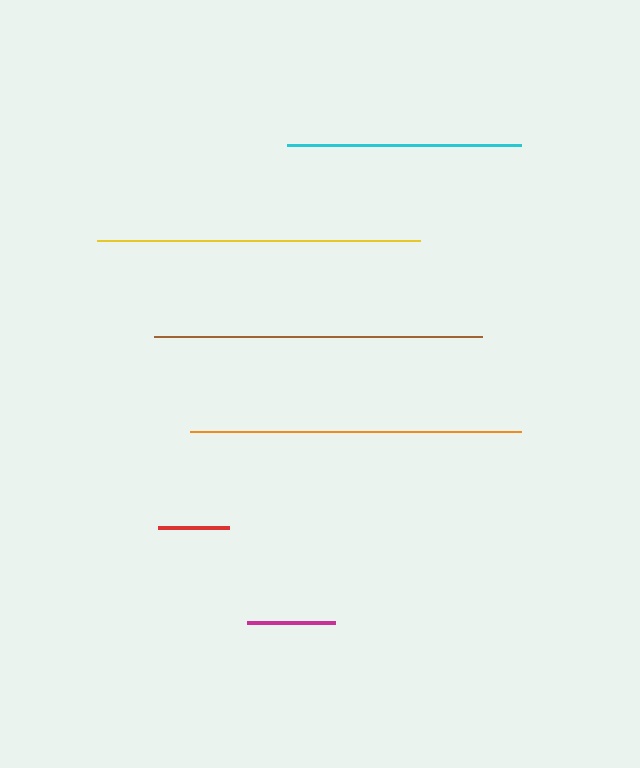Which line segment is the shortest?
The red line is the shortest at approximately 70 pixels.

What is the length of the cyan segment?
The cyan segment is approximately 234 pixels long.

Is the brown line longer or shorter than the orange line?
The orange line is longer than the brown line.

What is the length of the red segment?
The red segment is approximately 70 pixels long.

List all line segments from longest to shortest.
From longest to shortest: orange, brown, yellow, cyan, magenta, red.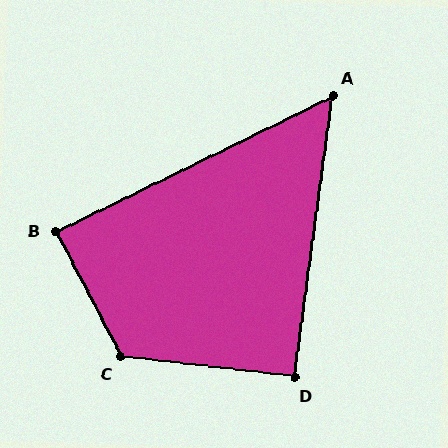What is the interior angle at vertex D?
Approximately 91 degrees (approximately right).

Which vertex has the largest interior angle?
C, at approximately 124 degrees.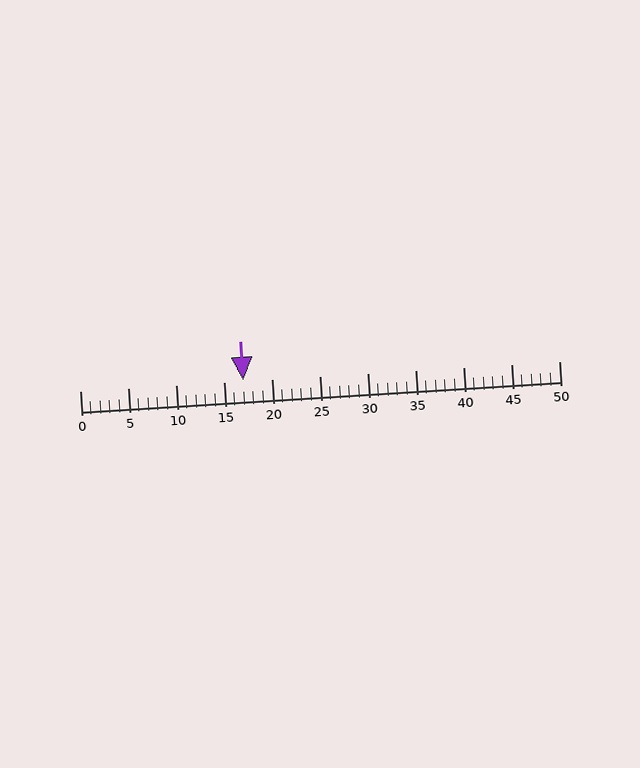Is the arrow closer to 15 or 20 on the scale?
The arrow is closer to 15.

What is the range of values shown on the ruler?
The ruler shows values from 0 to 50.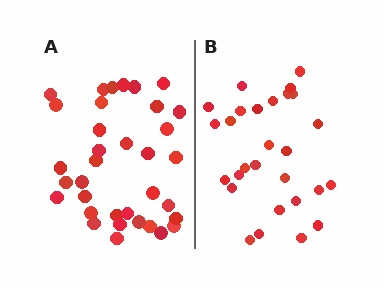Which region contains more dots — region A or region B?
Region A (the left region) has more dots.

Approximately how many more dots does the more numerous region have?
Region A has roughly 8 or so more dots than region B.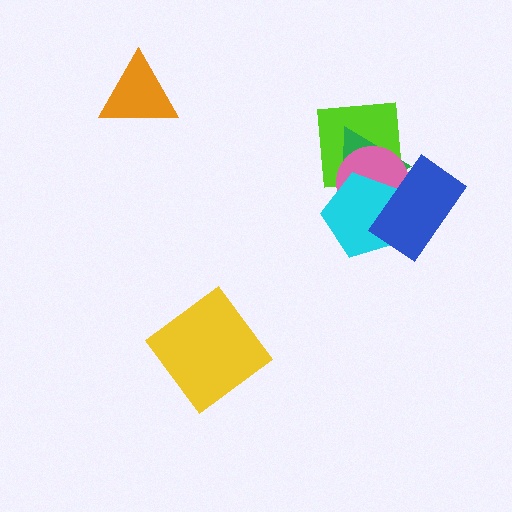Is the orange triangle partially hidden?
No, no other shape covers it.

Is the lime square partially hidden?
Yes, it is partially covered by another shape.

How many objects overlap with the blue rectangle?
3 objects overlap with the blue rectangle.